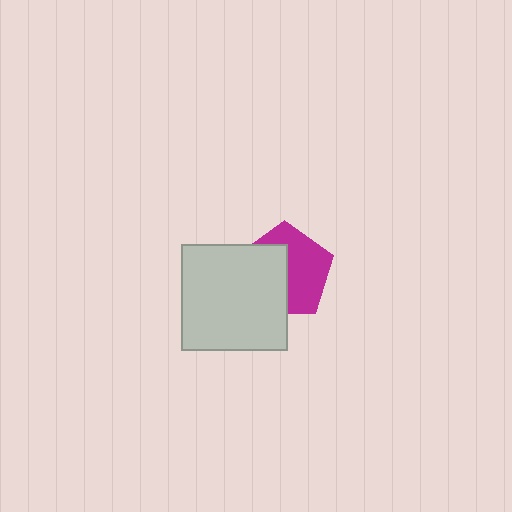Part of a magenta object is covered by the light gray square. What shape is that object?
It is a pentagon.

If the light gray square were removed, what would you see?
You would see the complete magenta pentagon.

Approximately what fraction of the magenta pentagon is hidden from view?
Roughly 47% of the magenta pentagon is hidden behind the light gray square.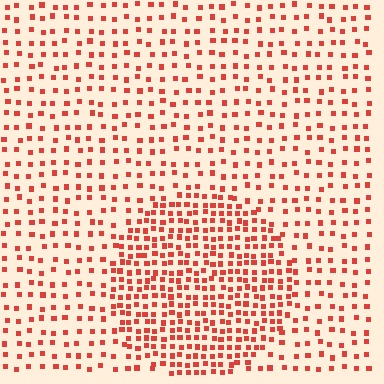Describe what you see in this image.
The image contains small red elements arranged at two different densities. A circle-shaped region is visible where the elements are more densely packed than the surrounding area.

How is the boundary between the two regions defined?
The boundary is defined by a change in element density (approximately 2.1x ratio). All elements are the same color, size, and shape.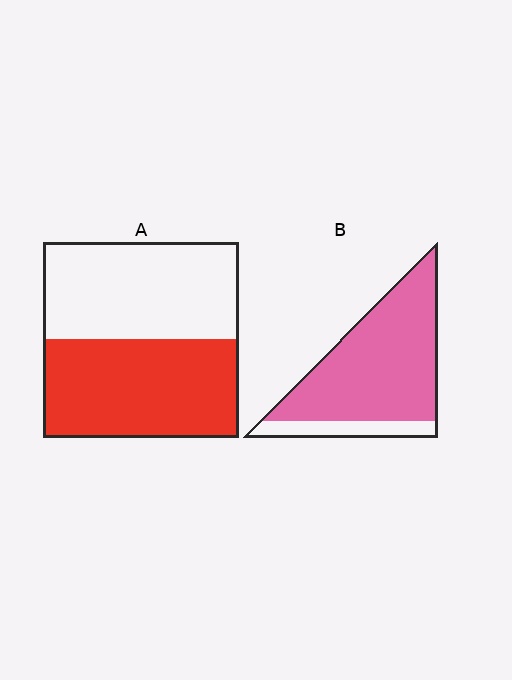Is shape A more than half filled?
Roughly half.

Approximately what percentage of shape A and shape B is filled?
A is approximately 50% and B is approximately 85%.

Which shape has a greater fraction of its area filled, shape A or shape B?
Shape B.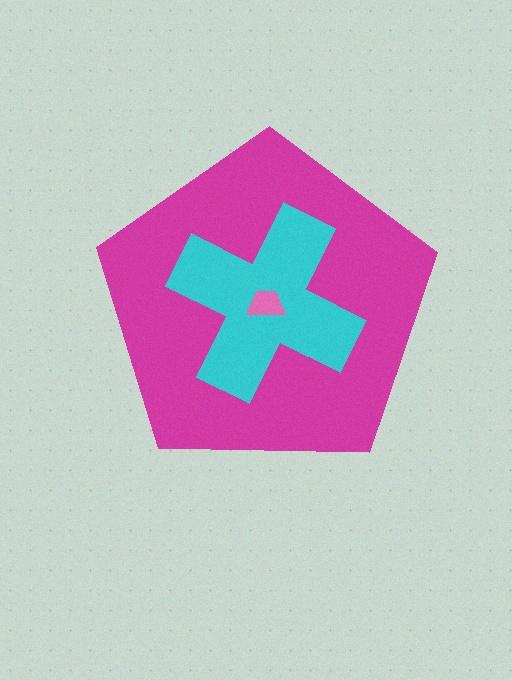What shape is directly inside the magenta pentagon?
The cyan cross.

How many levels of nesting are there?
3.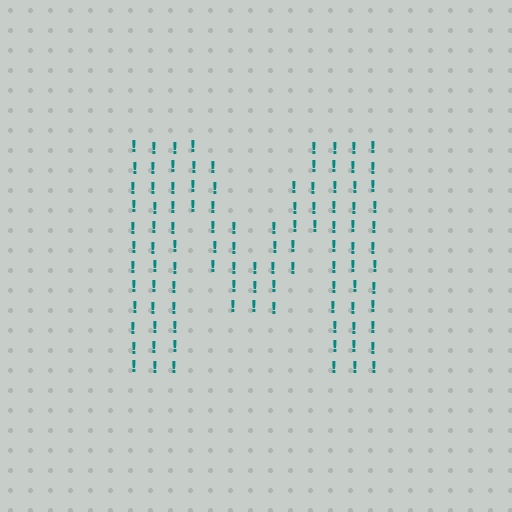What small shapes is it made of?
It is made of small exclamation marks.